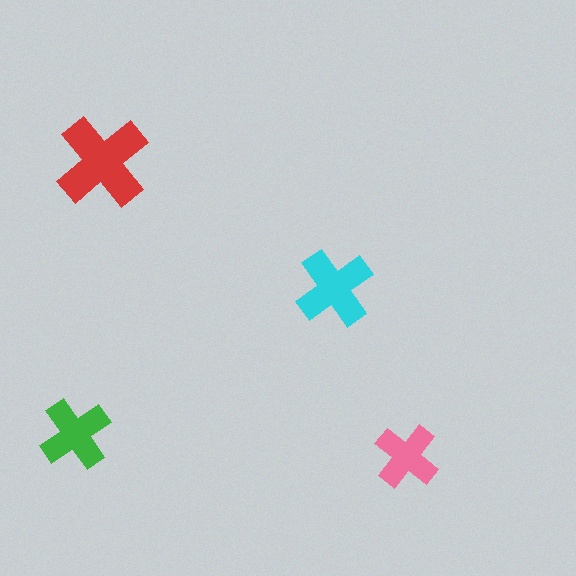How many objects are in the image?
There are 4 objects in the image.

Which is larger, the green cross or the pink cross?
The green one.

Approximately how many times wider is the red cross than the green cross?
About 1.5 times wider.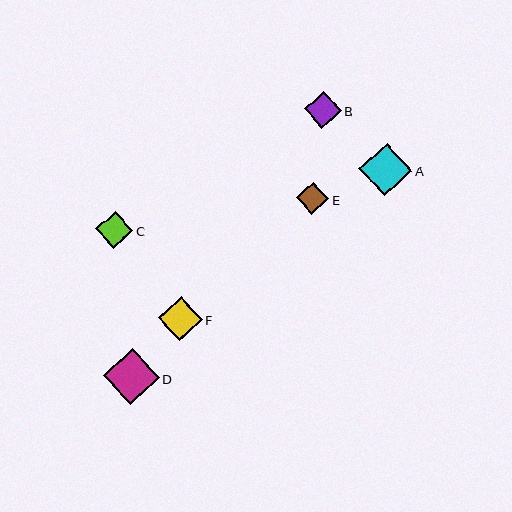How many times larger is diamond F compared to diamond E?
Diamond F is approximately 1.4 times the size of diamond E.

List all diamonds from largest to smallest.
From largest to smallest: D, A, F, C, B, E.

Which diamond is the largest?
Diamond D is the largest with a size of approximately 56 pixels.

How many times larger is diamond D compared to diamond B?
Diamond D is approximately 1.5 times the size of diamond B.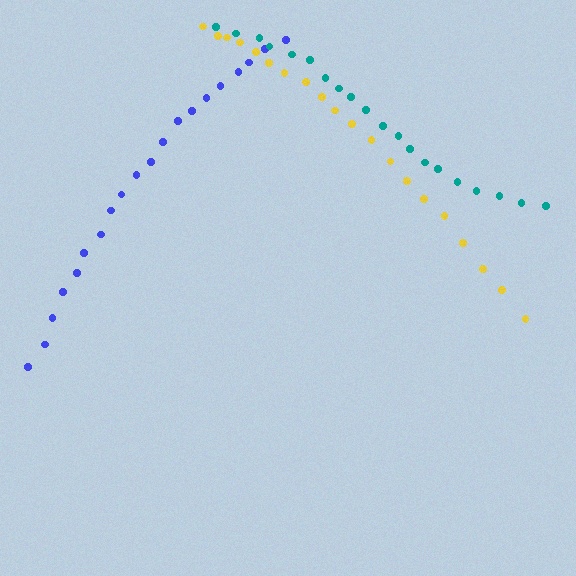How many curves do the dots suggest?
There are 3 distinct paths.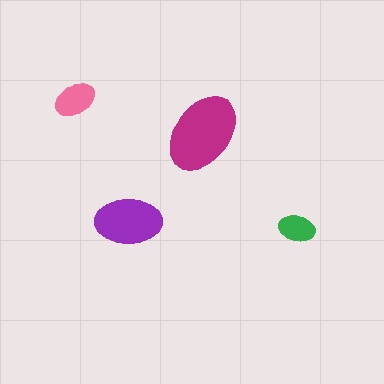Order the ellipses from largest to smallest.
the magenta one, the purple one, the pink one, the green one.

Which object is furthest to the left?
The pink ellipse is leftmost.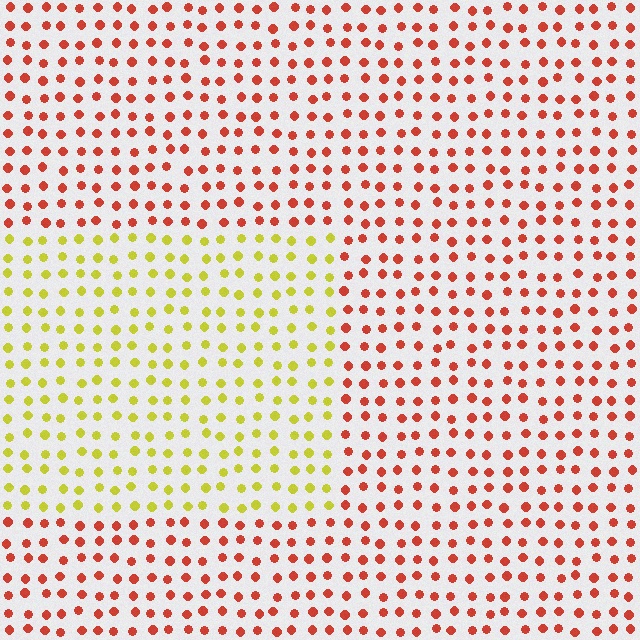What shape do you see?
I see a rectangle.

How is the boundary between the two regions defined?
The boundary is defined purely by a slight shift in hue (about 59 degrees). Spacing, size, and orientation are identical on both sides.